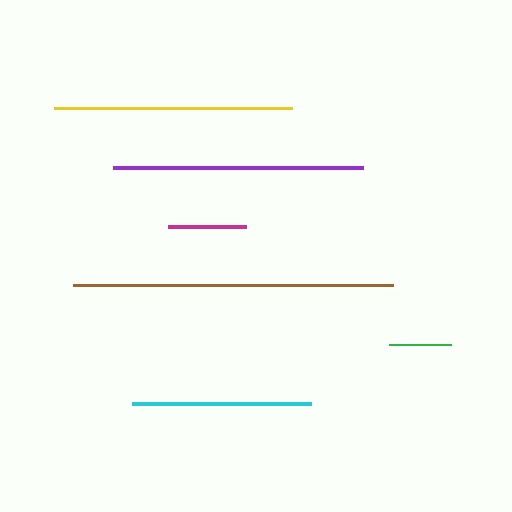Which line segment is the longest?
The brown line is the longest at approximately 320 pixels.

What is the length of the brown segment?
The brown segment is approximately 320 pixels long.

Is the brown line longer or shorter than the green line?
The brown line is longer than the green line.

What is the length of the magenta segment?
The magenta segment is approximately 78 pixels long.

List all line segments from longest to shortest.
From longest to shortest: brown, purple, yellow, cyan, magenta, green.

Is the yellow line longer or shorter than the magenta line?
The yellow line is longer than the magenta line.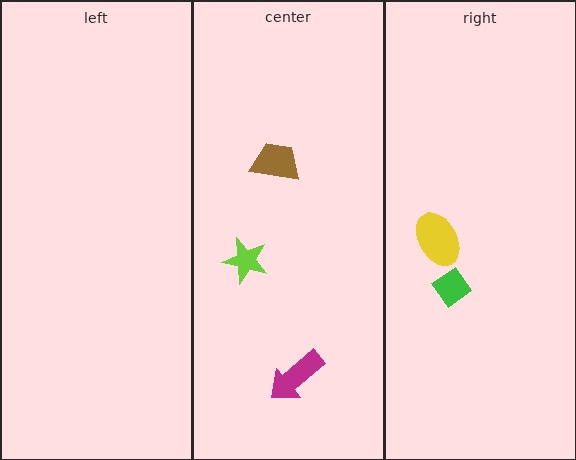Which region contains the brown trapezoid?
The center region.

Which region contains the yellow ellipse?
The right region.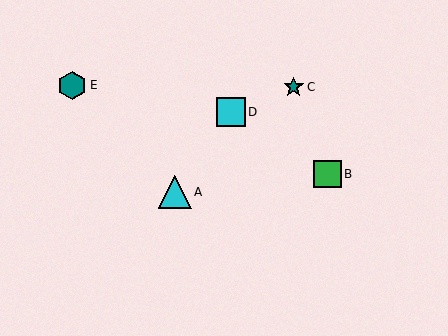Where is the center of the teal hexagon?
The center of the teal hexagon is at (72, 86).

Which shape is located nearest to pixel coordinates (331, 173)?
The green square (labeled B) at (327, 174) is nearest to that location.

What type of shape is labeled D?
Shape D is a cyan square.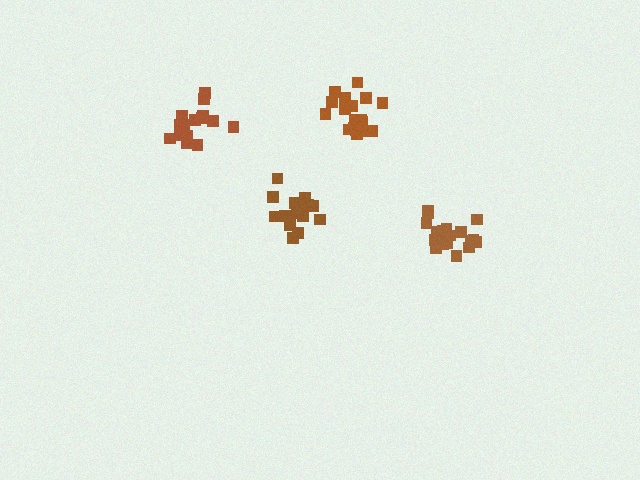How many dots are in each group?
Group 1: 15 dots, Group 2: 20 dots, Group 3: 20 dots, Group 4: 15 dots (70 total).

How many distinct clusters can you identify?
There are 4 distinct clusters.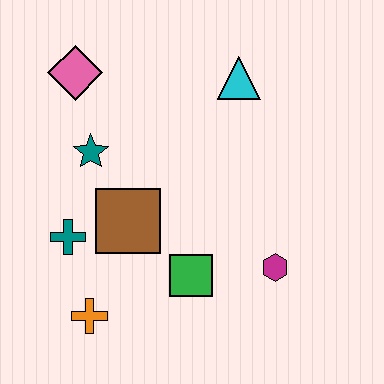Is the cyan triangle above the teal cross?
Yes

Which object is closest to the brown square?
The teal cross is closest to the brown square.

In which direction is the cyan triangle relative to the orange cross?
The cyan triangle is above the orange cross.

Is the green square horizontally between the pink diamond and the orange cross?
No